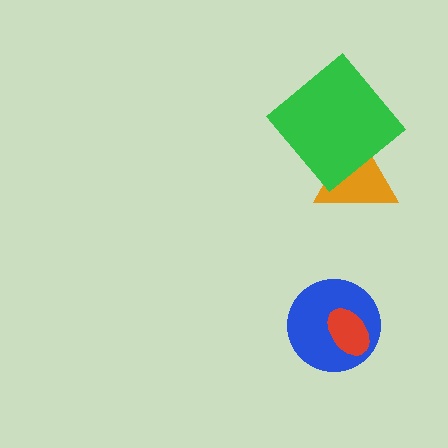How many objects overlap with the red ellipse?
1 object overlaps with the red ellipse.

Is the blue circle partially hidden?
Yes, it is partially covered by another shape.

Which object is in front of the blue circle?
The red ellipse is in front of the blue circle.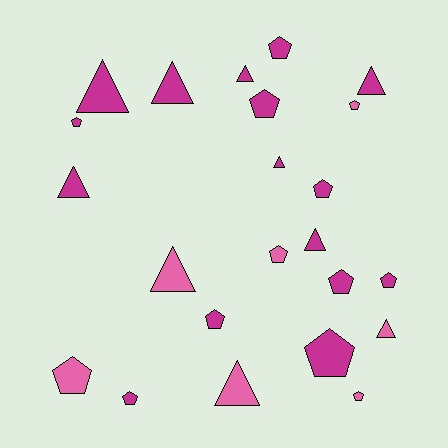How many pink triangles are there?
There are 3 pink triangles.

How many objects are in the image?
There are 23 objects.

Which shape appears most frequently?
Pentagon, with 13 objects.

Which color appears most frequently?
Magenta, with 16 objects.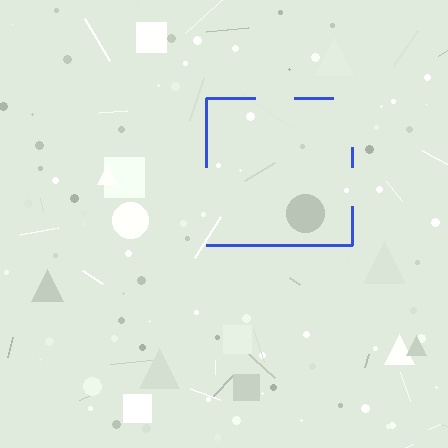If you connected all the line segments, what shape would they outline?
They would outline a square.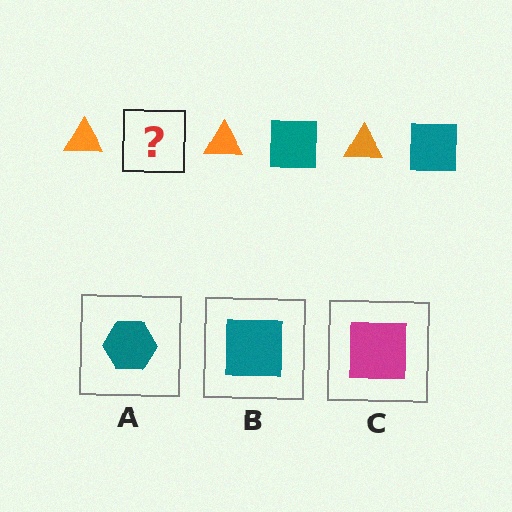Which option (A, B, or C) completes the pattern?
B.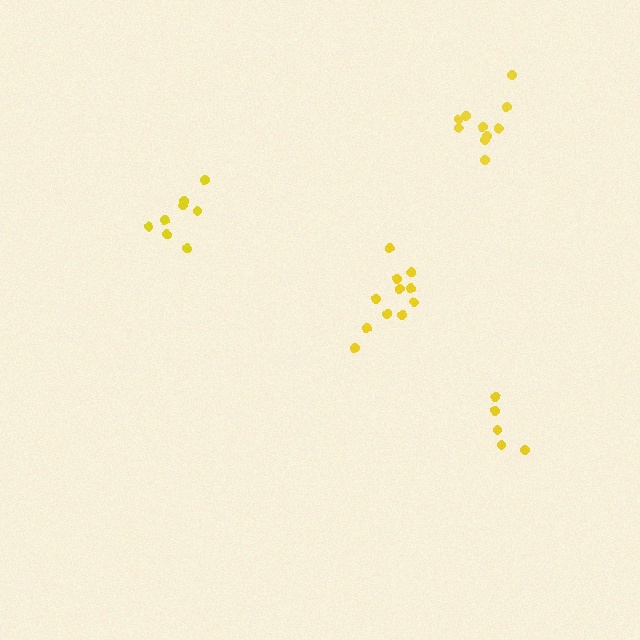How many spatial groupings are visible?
There are 4 spatial groupings.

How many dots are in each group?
Group 1: 5 dots, Group 2: 10 dots, Group 3: 11 dots, Group 4: 8 dots (34 total).